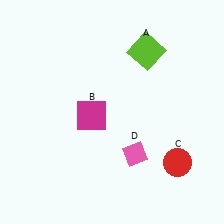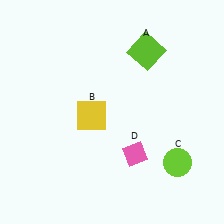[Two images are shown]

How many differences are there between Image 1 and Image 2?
There are 2 differences between the two images.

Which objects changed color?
B changed from magenta to yellow. C changed from red to lime.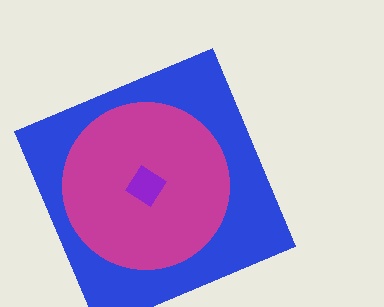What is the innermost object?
The purple diamond.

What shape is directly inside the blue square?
The magenta circle.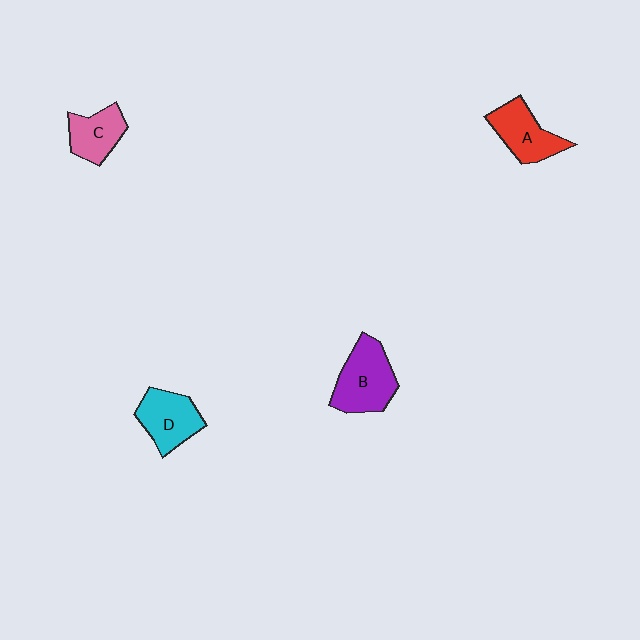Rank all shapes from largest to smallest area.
From largest to smallest: B (purple), D (cyan), A (red), C (pink).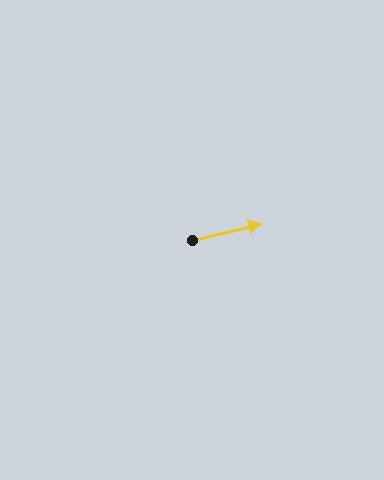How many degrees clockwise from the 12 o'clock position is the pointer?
Approximately 76 degrees.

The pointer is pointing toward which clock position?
Roughly 3 o'clock.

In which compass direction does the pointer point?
East.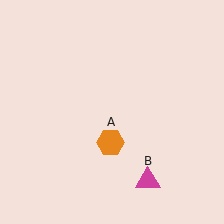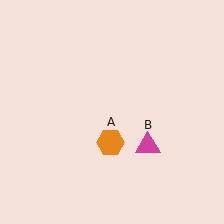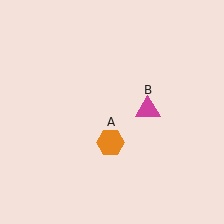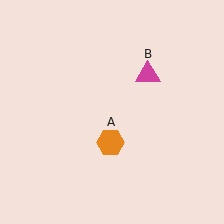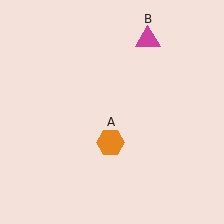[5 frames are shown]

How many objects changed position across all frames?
1 object changed position: magenta triangle (object B).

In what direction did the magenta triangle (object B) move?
The magenta triangle (object B) moved up.